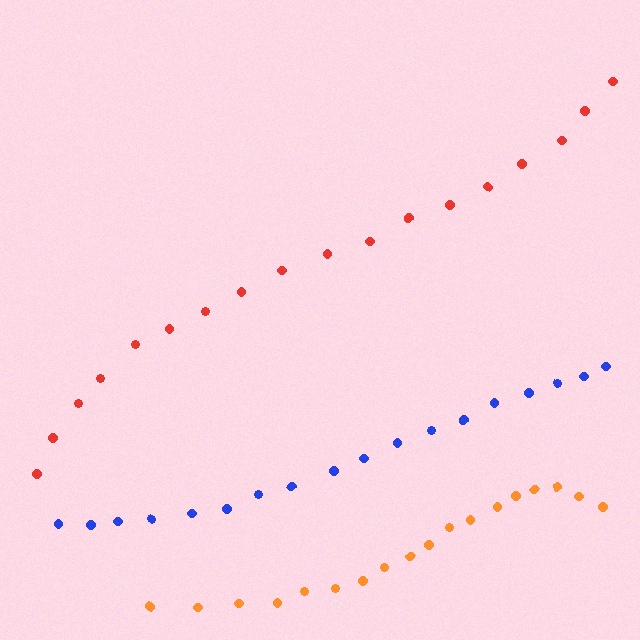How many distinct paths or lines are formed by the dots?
There are 3 distinct paths.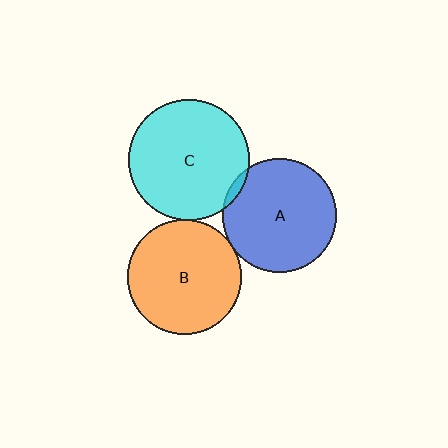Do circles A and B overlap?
Yes.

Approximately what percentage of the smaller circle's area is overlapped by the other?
Approximately 5%.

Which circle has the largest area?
Circle C (cyan).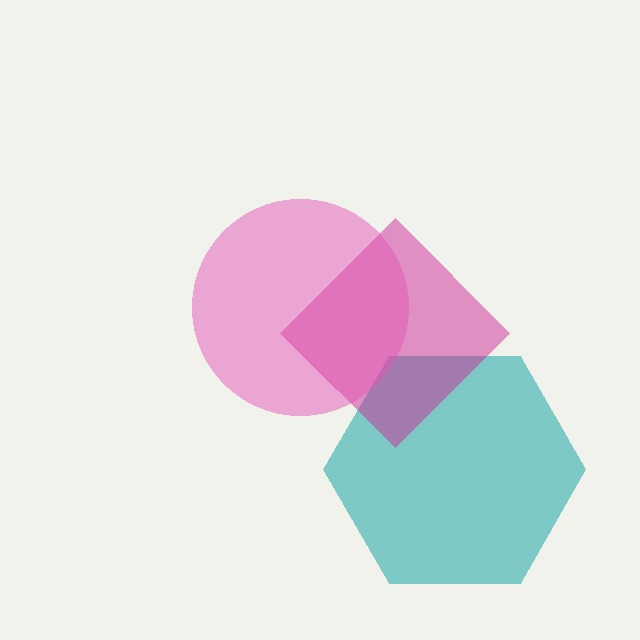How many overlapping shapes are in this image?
There are 3 overlapping shapes in the image.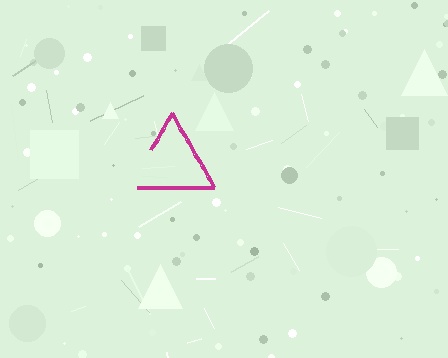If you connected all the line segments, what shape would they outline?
They would outline a triangle.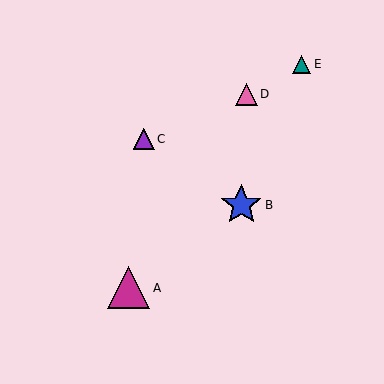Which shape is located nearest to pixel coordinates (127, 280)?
The magenta triangle (labeled A) at (129, 288) is nearest to that location.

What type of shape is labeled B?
Shape B is a blue star.